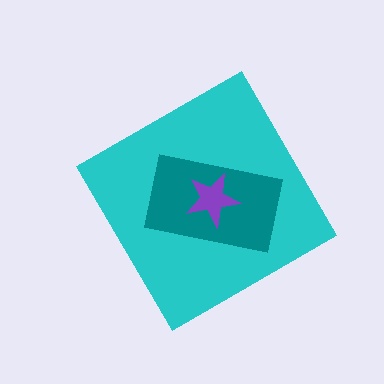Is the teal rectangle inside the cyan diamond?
Yes.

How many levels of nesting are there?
3.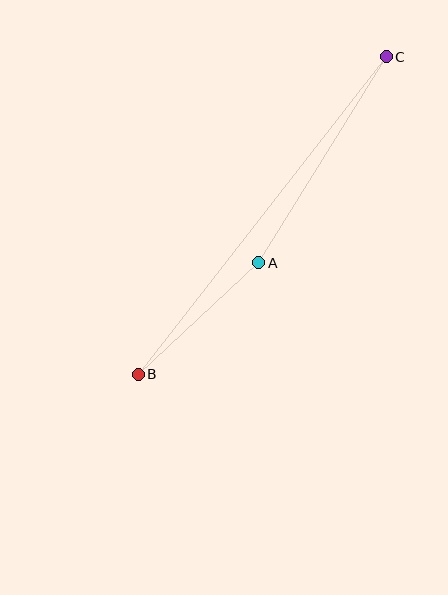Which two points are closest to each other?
Points A and B are closest to each other.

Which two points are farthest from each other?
Points B and C are farthest from each other.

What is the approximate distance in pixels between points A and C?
The distance between A and C is approximately 242 pixels.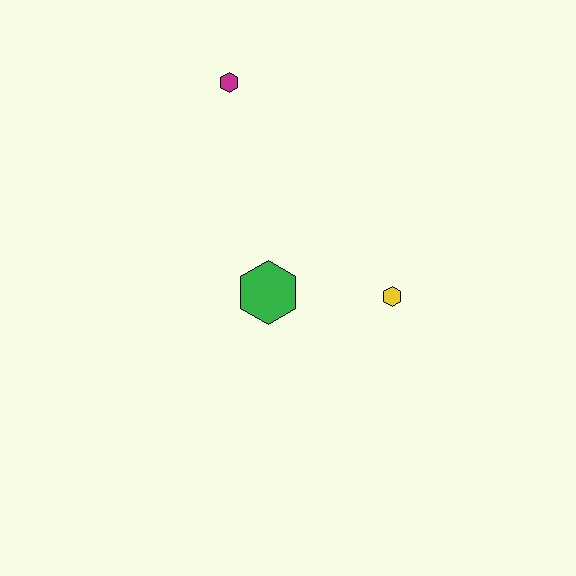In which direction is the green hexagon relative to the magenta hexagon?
The green hexagon is below the magenta hexagon.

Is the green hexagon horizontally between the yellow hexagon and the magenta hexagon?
Yes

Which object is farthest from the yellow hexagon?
The magenta hexagon is farthest from the yellow hexagon.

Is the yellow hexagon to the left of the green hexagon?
No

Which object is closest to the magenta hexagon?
The green hexagon is closest to the magenta hexagon.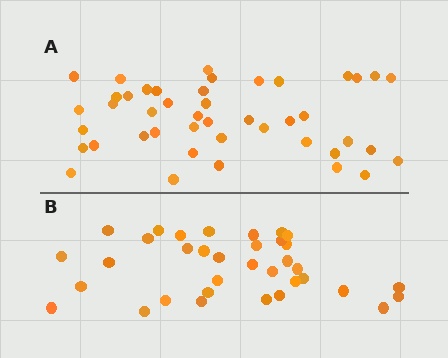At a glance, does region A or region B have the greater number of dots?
Region A (the top region) has more dots.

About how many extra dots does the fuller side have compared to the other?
Region A has roughly 8 or so more dots than region B.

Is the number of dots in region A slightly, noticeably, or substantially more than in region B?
Region A has noticeably more, but not dramatically so. The ratio is roughly 1.3 to 1.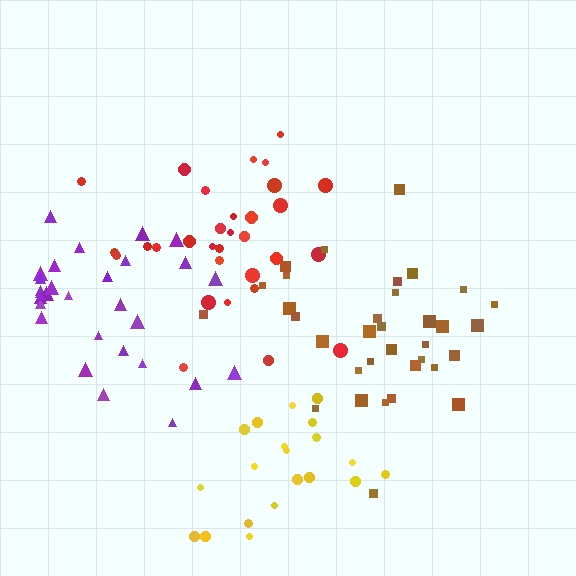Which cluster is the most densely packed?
Yellow.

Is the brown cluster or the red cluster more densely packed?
Brown.